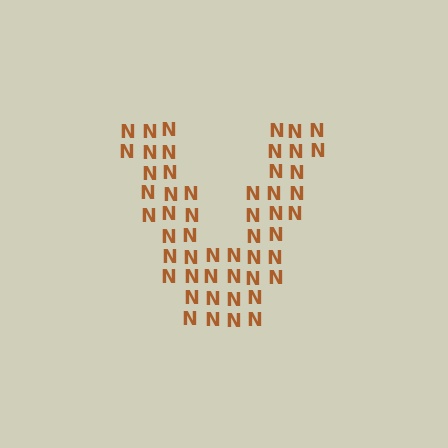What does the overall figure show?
The overall figure shows the letter V.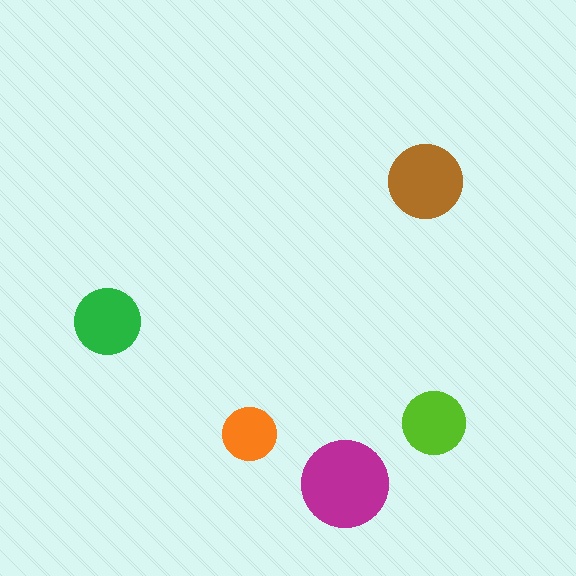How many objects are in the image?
There are 5 objects in the image.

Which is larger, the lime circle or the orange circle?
The lime one.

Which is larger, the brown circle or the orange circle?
The brown one.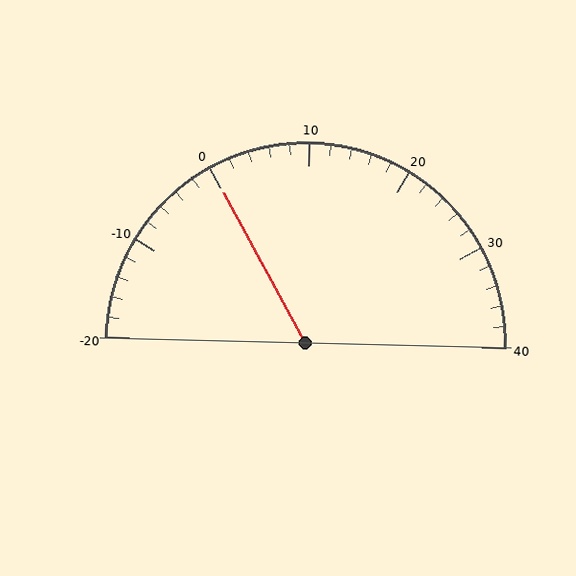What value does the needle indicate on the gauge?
The needle indicates approximately 0.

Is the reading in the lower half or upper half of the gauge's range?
The reading is in the lower half of the range (-20 to 40).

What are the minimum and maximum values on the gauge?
The gauge ranges from -20 to 40.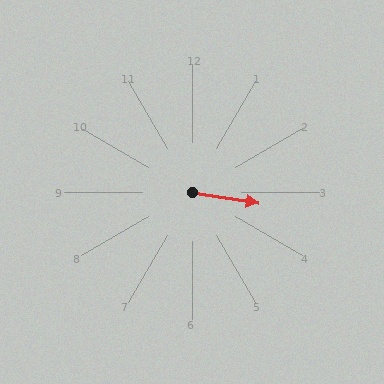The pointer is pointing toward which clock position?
Roughly 3 o'clock.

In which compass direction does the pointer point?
East.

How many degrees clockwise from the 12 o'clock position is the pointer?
Approximately 99 degrees.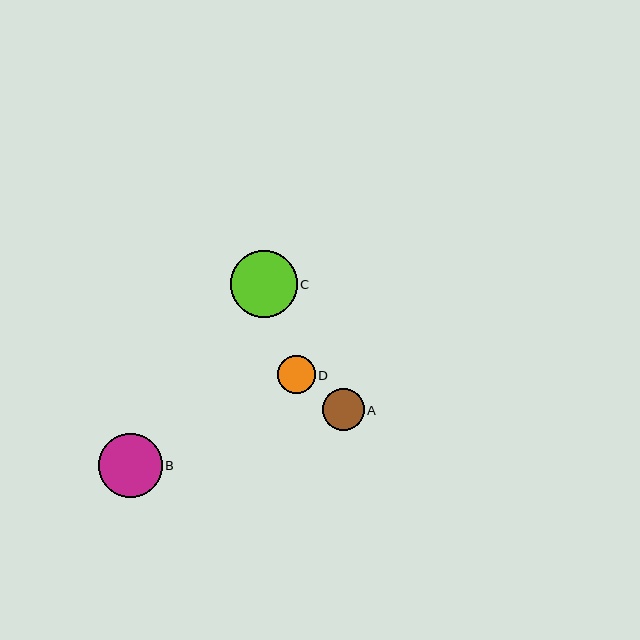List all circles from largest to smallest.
From largest to smallest: C, B, A, D.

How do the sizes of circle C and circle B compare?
Circle C and circle B are approximately the same size.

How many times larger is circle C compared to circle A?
Circle C is approximately 1.6 times the size of circle A.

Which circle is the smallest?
Circle D is the smallest with a size of approximately 38 pixels.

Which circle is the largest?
Circle C is the largest with a size of approximately 67 pixels.